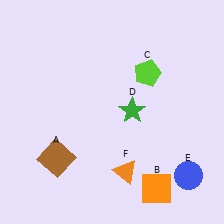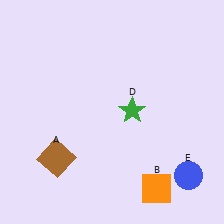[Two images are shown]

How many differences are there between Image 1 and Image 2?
There are 2 differences between the two images.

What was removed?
The lime pentagon (C), the orange triangle (F) were removed in Image 2.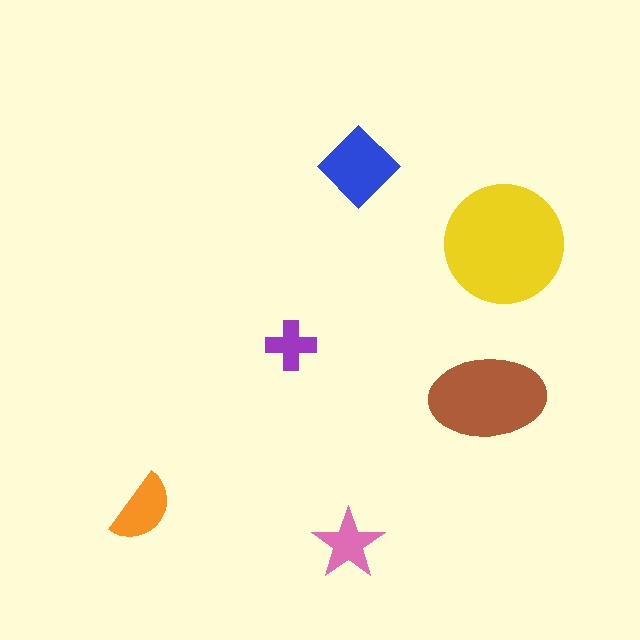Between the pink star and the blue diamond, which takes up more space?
The blue diamond.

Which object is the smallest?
The purple cross.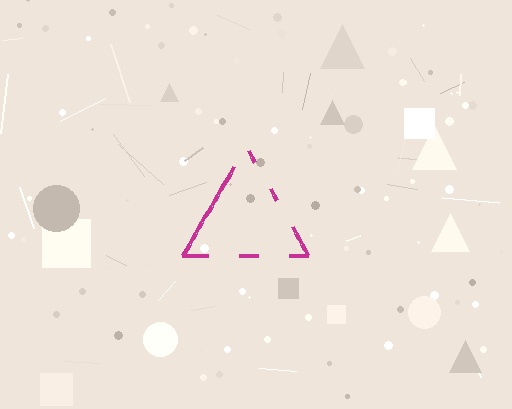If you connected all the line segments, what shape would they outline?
They would outline a triangle.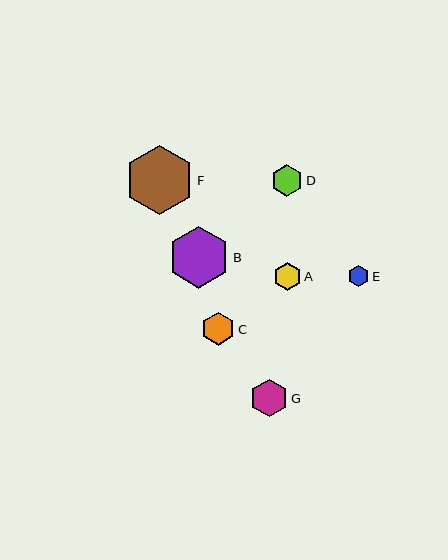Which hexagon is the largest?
Hexagon F is the largest with a size of approximately 69 pixels.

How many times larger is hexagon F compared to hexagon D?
Hexagon F is approximately 2.2 times the size of hexagon D.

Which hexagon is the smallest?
Hexagon E is the smallest with a size of approximately 21 pixels.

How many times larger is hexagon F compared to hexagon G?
Hexagon F is approximately 1.8 times the size of hexagon G.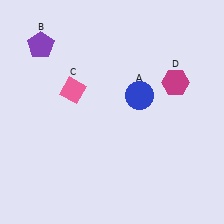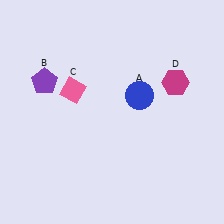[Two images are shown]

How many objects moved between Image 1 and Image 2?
1 object moved between the two images.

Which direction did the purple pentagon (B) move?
The purple pentagon (B) moved down.